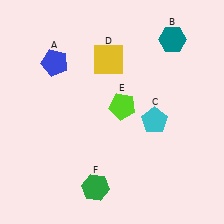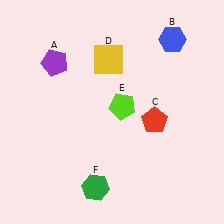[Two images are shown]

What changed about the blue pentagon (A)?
In Image 1, A is blue. In Image 2, it changed to purple.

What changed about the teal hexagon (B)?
In Image 1, B is teal. In Image 2, it changed to blue.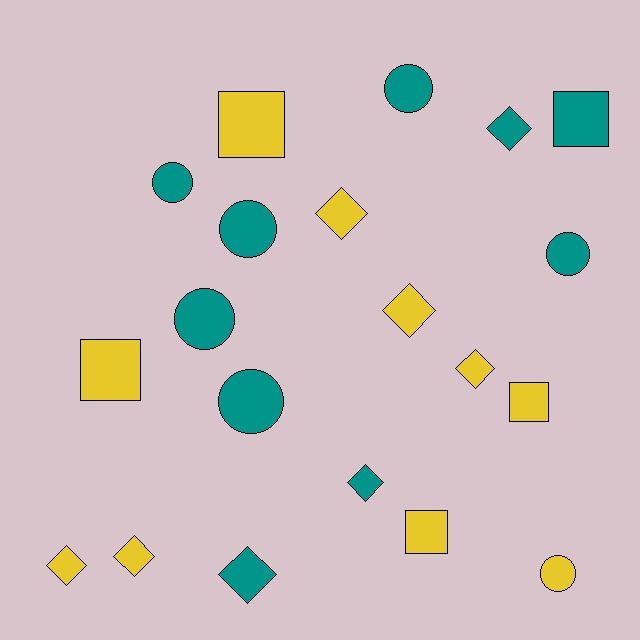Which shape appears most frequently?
Diamond, with 8 objects.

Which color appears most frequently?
Teal, with 10 objects.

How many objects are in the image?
There are 20 objects.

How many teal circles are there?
There are 6 teal circles.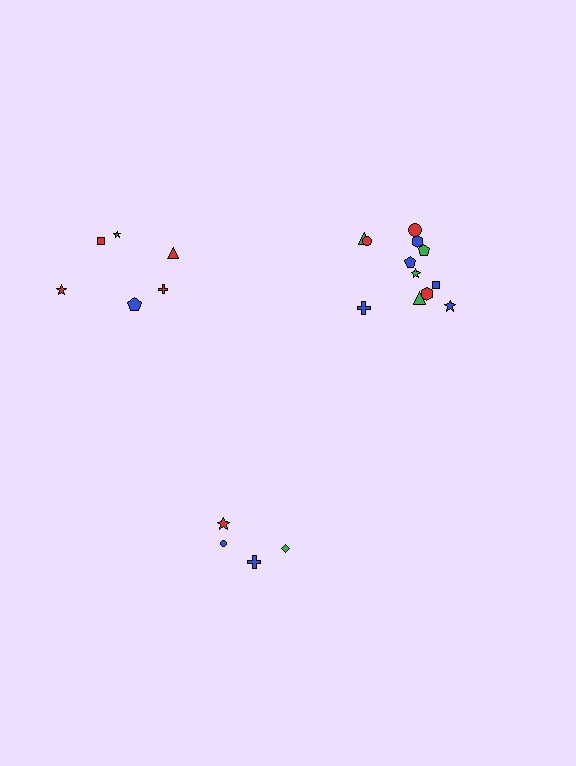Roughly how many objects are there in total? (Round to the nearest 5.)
Roughly 20 objects in total.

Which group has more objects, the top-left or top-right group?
The top-right group.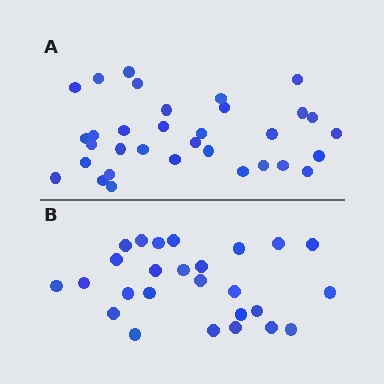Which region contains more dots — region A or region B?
Region A (the top region) has more dots.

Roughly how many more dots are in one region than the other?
Region A has roughly 8 or so more dots than region B.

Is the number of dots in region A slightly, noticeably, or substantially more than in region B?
Region A has noticeably more, but not dramatically so. The ratio is roughly 1.3 to 1.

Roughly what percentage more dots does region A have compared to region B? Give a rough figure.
About 25% more.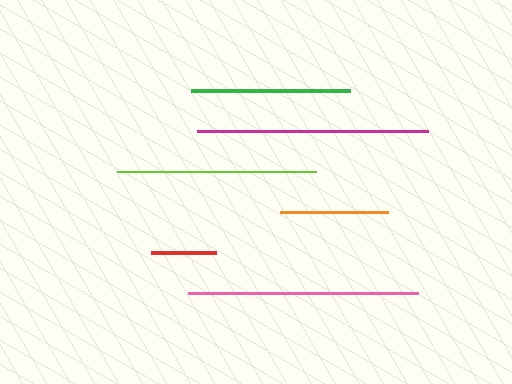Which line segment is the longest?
The magenta line is the longest at approximately 231 pixels.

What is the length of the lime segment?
The lime segment is approximately 200 pixels long.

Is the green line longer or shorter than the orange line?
The green line is longer than the orange line.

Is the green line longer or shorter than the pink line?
The pink line is longer than the green line.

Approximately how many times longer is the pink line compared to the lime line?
The pink line is approximately 1.2 times the length of the lime line.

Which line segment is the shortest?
The red line is the shortest at approximately 65 pixels.